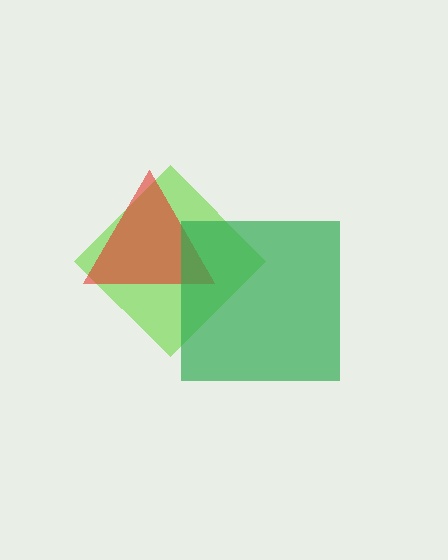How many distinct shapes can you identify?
There are 3 distinct shapes: a lime diamond, a red triangle, a green square.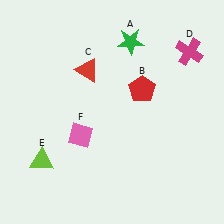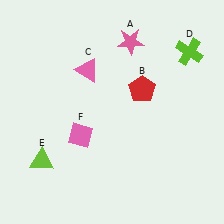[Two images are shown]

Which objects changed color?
A changed from green to pink. C changed from red to pink. D changed from magenta to lime.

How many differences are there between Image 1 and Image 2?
There are 3 differences between the two images.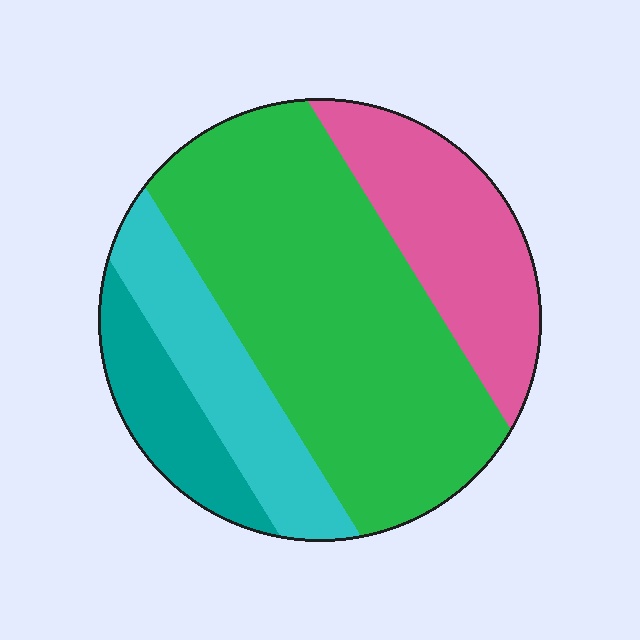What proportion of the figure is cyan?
Cyan takes up about one sixth (1/6) of the figure.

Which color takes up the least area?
Teal, at roughly 10%.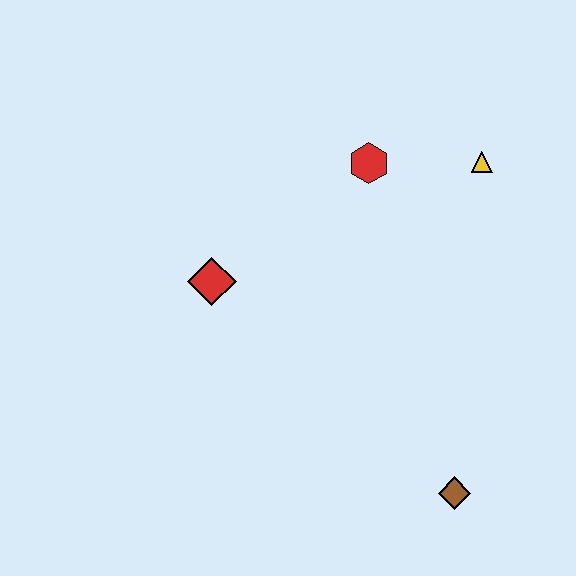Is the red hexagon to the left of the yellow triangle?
Yes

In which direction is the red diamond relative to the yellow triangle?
The red diamond is to the left of the yellow triangle.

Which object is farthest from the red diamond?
The brown diamond is farthest from the red diamond.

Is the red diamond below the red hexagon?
Yes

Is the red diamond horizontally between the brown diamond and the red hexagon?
No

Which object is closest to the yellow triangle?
The red hexagon is closest to the yellow triangle.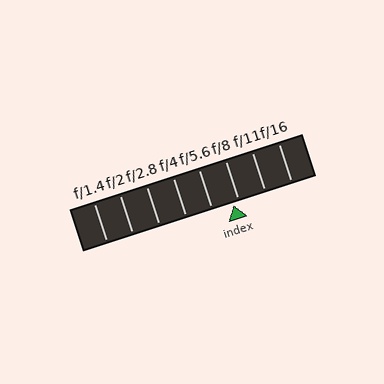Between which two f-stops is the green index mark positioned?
The index mark is between f/5.6 and f/8.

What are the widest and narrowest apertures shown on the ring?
The widest aperture shown is f/1.4 and the narrowest is f/16.